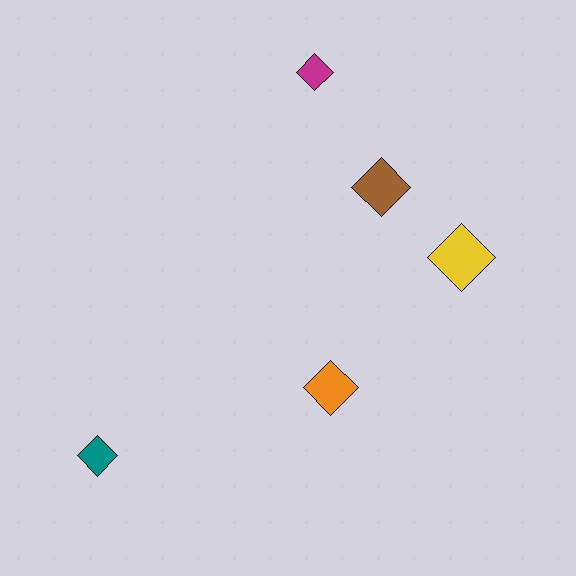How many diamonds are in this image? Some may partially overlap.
There are 5 diamonds.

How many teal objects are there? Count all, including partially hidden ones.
There is 1 teal object.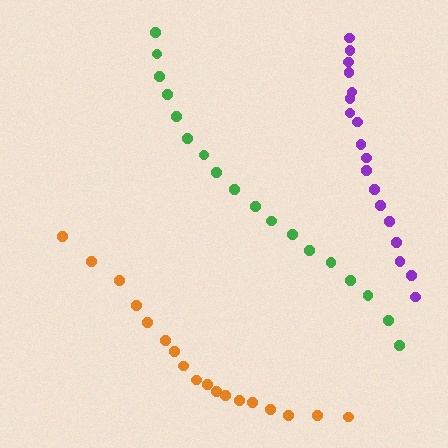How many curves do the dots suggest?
There are 3 distinct paths.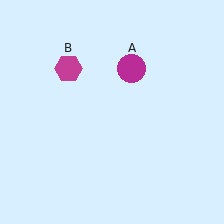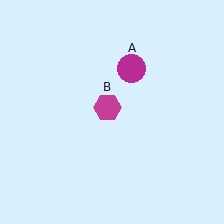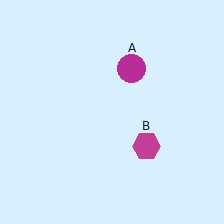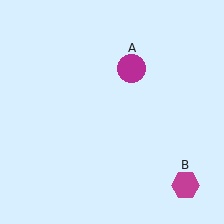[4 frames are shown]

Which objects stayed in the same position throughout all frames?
Magenta circle (object A) remained stationary.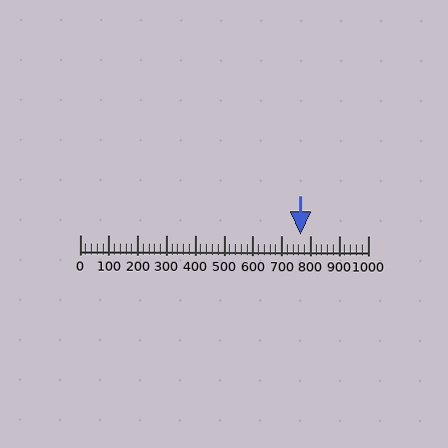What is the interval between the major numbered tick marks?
The major tick marks are spaced 100 units apart.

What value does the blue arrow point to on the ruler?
The blue arrow points to approximately 764.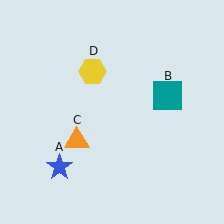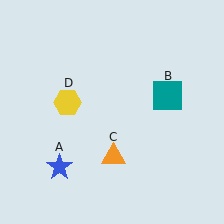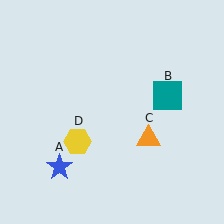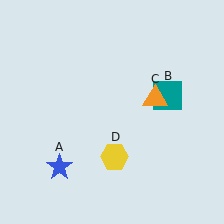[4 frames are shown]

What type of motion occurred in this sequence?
The orange triangle (object C), yellow hexagon (object D) rotated counterclockwise around the center of the scene.